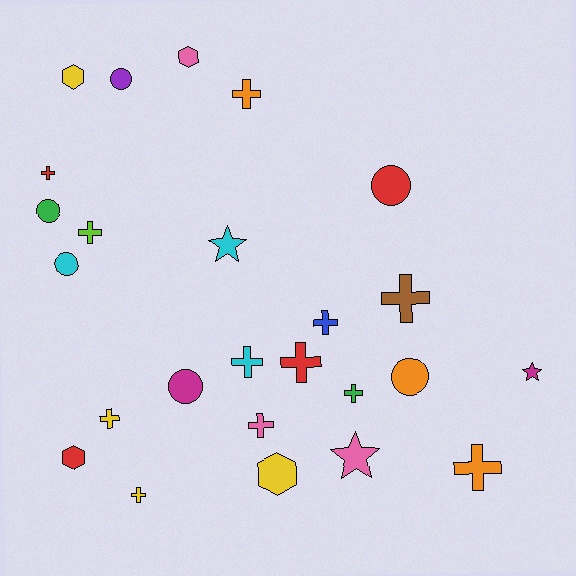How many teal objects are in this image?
There are no teal objects.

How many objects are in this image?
There are 25 objects.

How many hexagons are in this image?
There are 4 hexagons.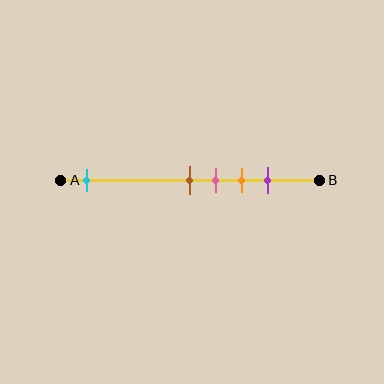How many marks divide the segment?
There are 5 marks dividing the segment.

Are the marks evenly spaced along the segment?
No, the marks are not evenly spaced.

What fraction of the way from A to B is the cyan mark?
The cyan mark is approximately 10% (0.1) of the way from A to B.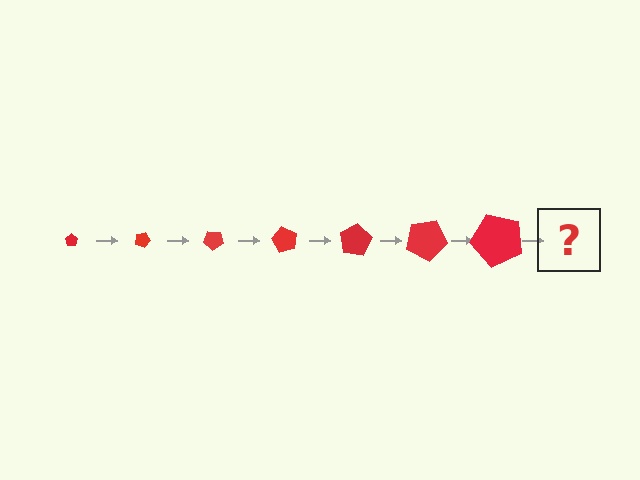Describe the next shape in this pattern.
It should be a pentagon, larger than the previous one and rotated 140 degrees from the start.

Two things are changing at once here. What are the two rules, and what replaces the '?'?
The two rules are that the pentagon grows larger each step and it rotates 20 degrees each step. The '?' should be a pentagon, larger than the previous one and rotated 140 degrees from the start.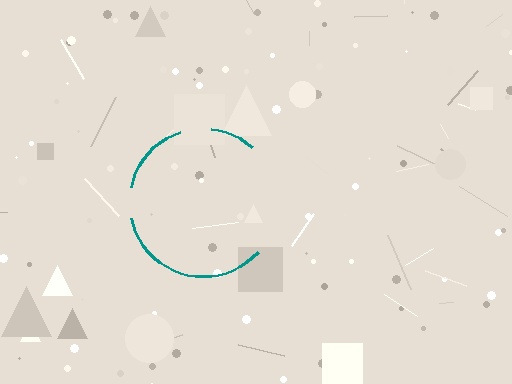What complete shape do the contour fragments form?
The contour fragments form a circle.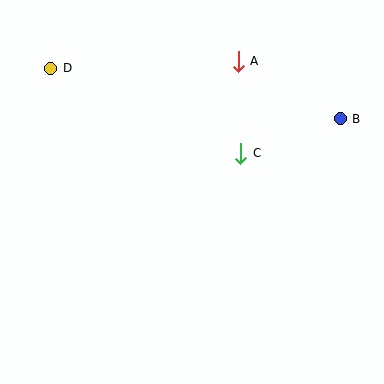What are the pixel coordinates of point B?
Point B is at (340, 119).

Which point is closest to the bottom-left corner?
Point D is closest to the bottom-left corner.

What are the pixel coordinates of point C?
Point C is at (241, 153).